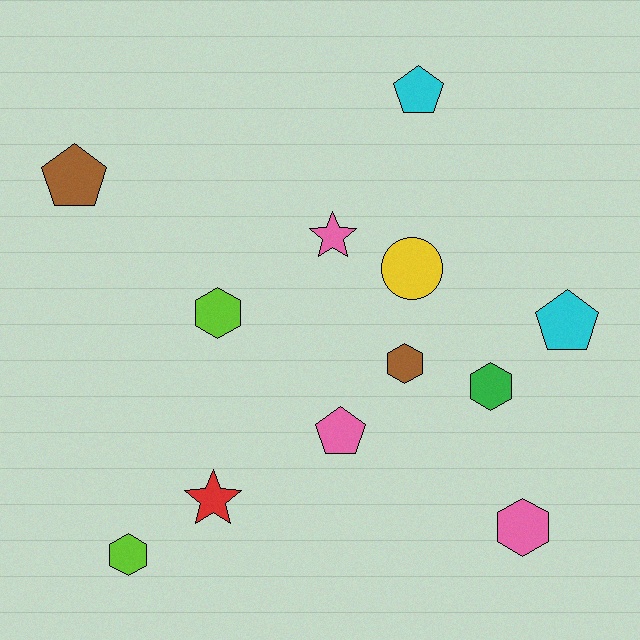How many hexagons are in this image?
There are 5 hexagons.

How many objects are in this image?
There are 12 objects.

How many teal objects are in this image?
There are no teal objects.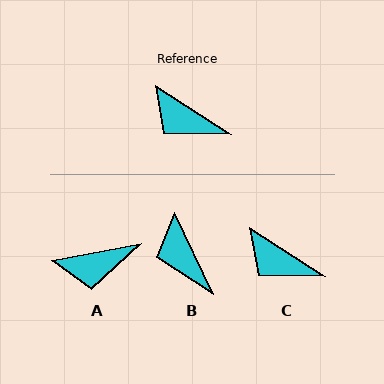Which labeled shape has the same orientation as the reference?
C.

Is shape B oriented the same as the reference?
No, it is off by about 31 degrees.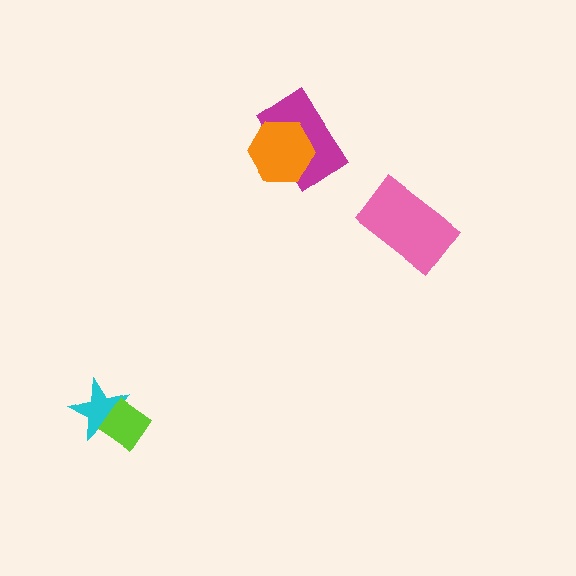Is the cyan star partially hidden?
Yes, it is partially covered by another shape.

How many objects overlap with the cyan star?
1 object overlaps with the cyan star.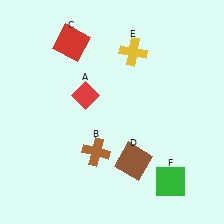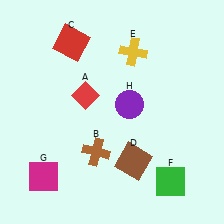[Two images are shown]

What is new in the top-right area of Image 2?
A purple circle (H) was added in the top-right area of Image 2.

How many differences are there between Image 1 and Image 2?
There are 2 differences between the two images.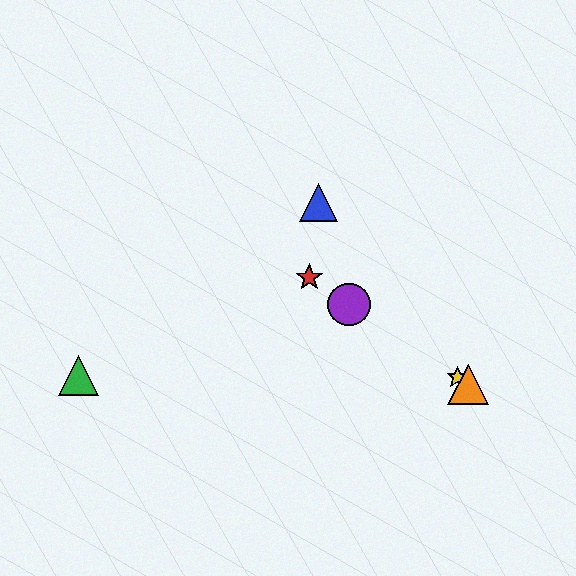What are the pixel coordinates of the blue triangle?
The blue triangle is at (318, 202).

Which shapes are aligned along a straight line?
The red star, the yellow star, the purple circle, the orange triangle are aligned along a straight line.